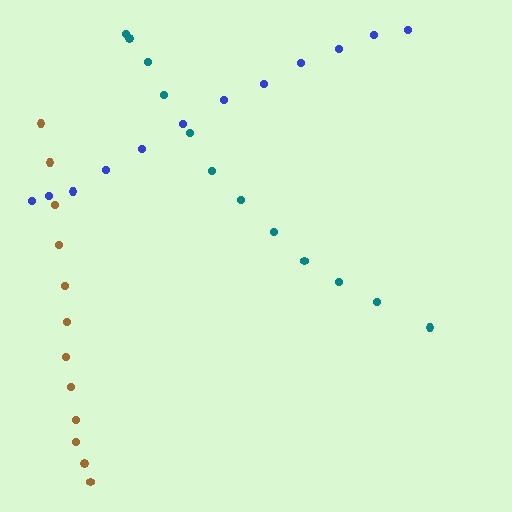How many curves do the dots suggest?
There are 3 distinct paths.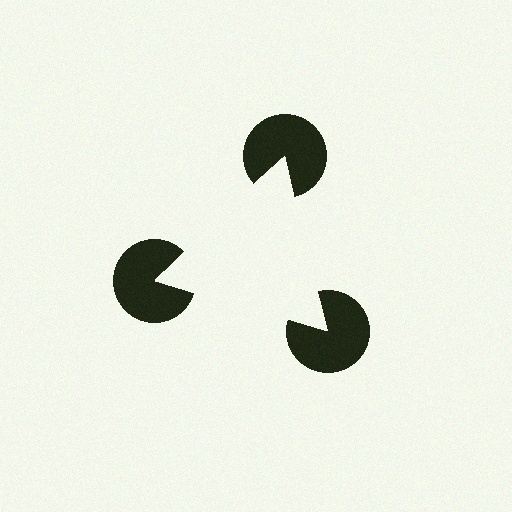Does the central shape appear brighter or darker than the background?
It typically appears slightly brighter than the background, even though no actual brightness change is drawn.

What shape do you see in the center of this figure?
An illusory triangle — its edges are inferred from the aligned wedge cuts in the pac-man discs, not physically drawn.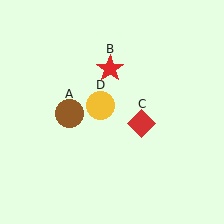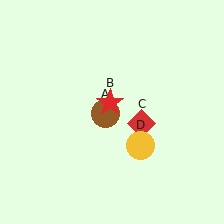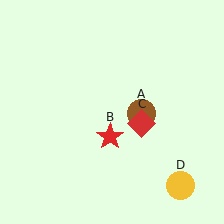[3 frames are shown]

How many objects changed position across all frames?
3 objects changed position: brown circle (object A), red star (object B), yellow circle (object D).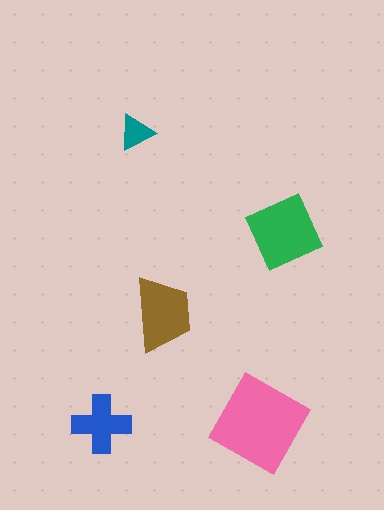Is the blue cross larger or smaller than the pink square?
Smaller.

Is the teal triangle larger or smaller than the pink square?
Smaller.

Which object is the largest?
The pink square.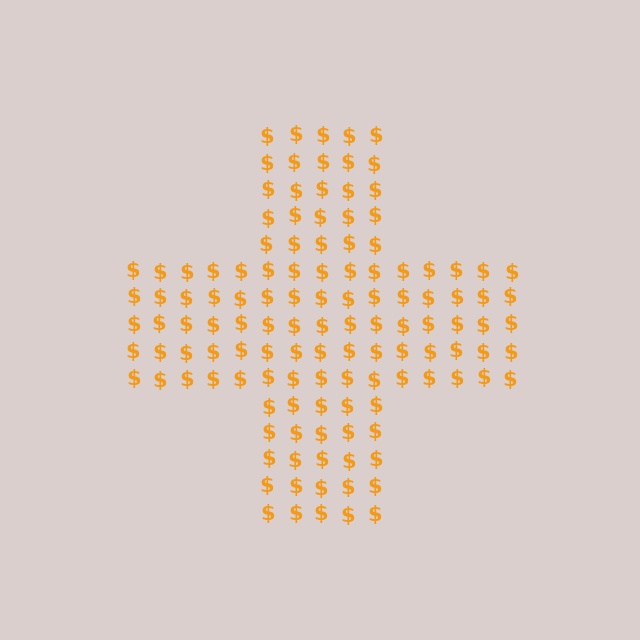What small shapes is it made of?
It is made of small dollar signs.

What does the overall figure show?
The overall figure shows a cross.